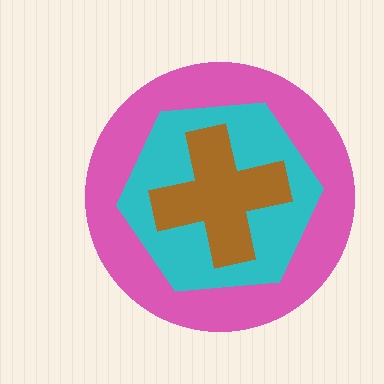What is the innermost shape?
The brown cross.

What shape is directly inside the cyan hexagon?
The brown cross.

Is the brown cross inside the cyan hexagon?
Yes.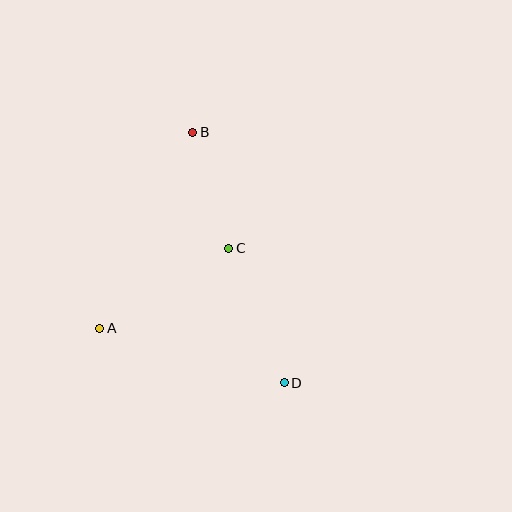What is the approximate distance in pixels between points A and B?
The distance between A and B is approximately 217 pixels.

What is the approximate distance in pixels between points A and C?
The distance between A and C is approximately 152 pixels.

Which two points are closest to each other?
Points B and C are closest to each other.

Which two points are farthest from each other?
Points B and D are farthest from each other.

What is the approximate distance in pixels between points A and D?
The distance between A and D is approximately 193 pixels.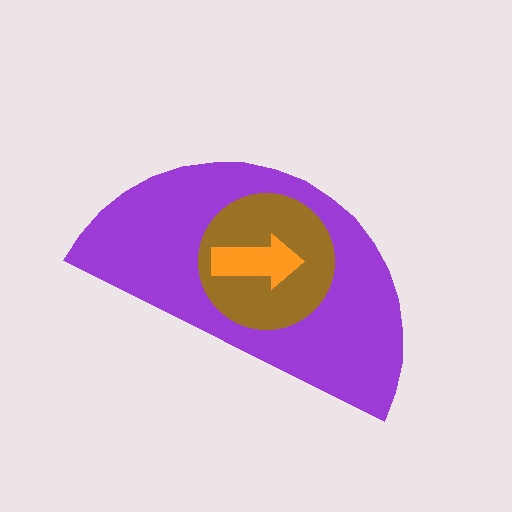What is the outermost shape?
The purple semicircle.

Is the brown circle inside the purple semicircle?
Yes.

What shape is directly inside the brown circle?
The orange arrow.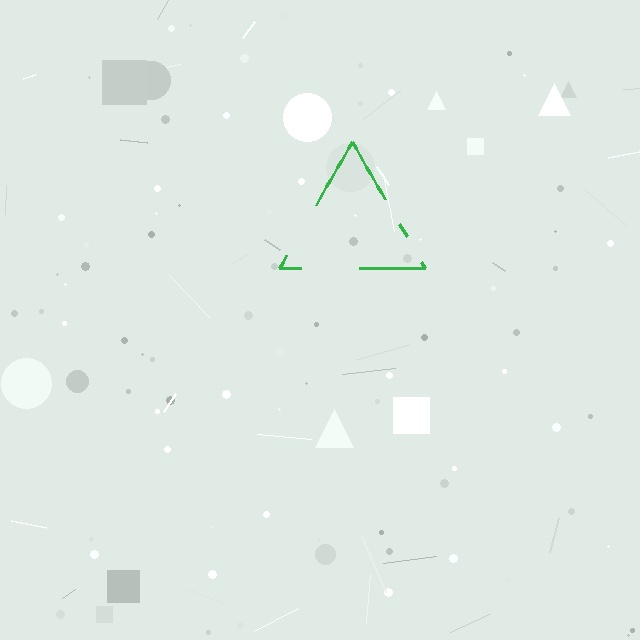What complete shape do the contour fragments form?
The contour fragments form a triangle.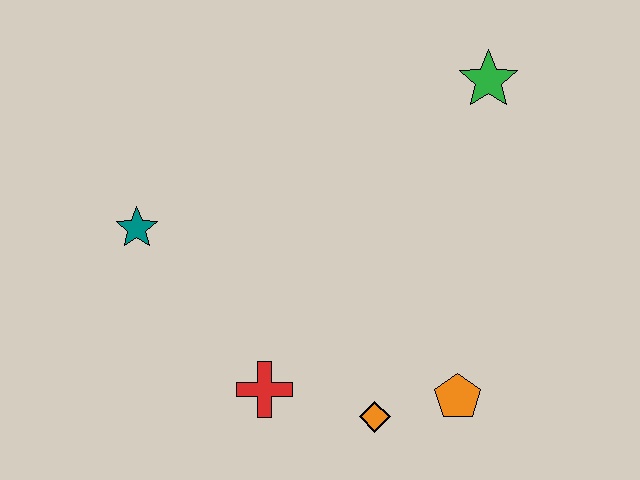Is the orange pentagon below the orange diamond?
No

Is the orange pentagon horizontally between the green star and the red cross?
Yes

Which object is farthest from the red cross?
The green star is farthest from the red cross.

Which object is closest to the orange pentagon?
The orange diamond is closest to the orange pentagon.